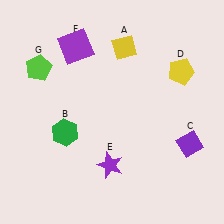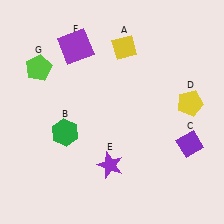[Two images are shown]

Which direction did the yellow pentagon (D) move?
The yellow pentagon (D) moved down.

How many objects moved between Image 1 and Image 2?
1 object moved between the two images.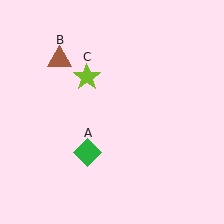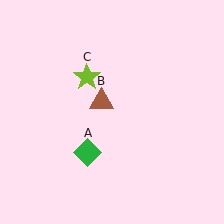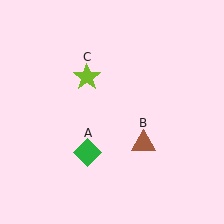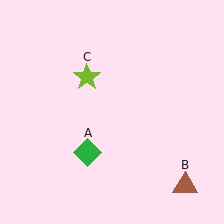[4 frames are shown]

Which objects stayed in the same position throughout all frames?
Green diamond (object A) and lime star (object C) remained stationary.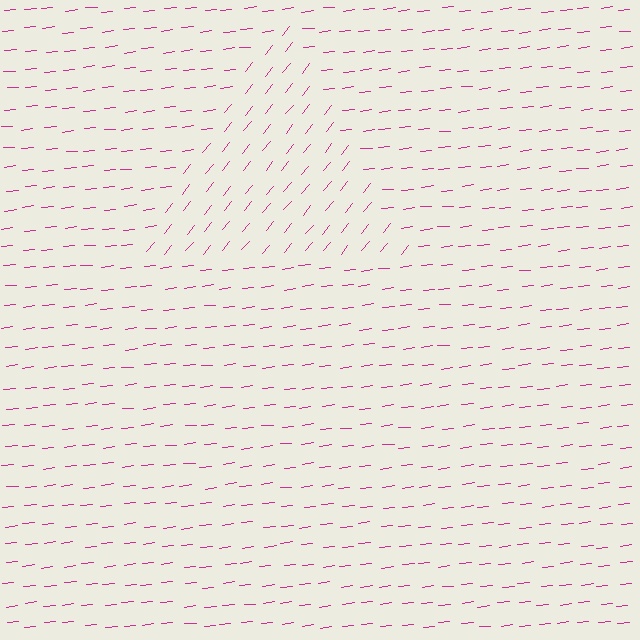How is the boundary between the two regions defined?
The boundary is defined purely by a change in line orientation (approximately 45 degrees difference). All lines are the same color and thickness.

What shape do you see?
I see a triangle.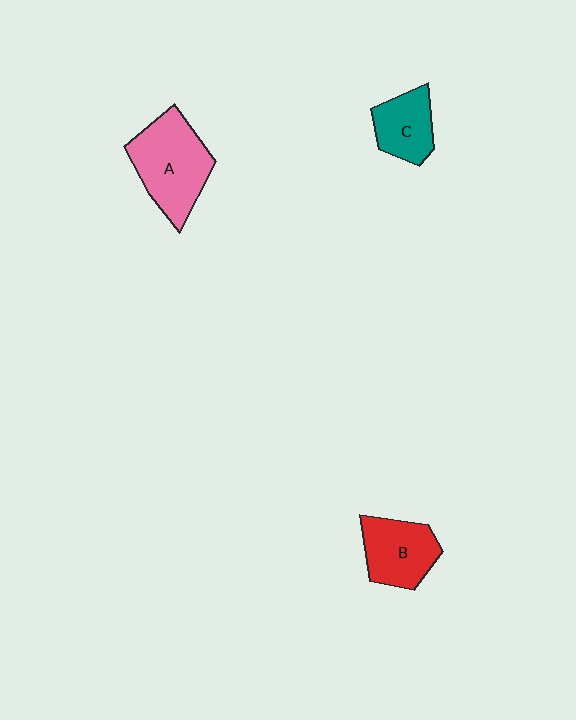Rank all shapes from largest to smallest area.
From largest to smallest: A (pink), B (red), C (teal).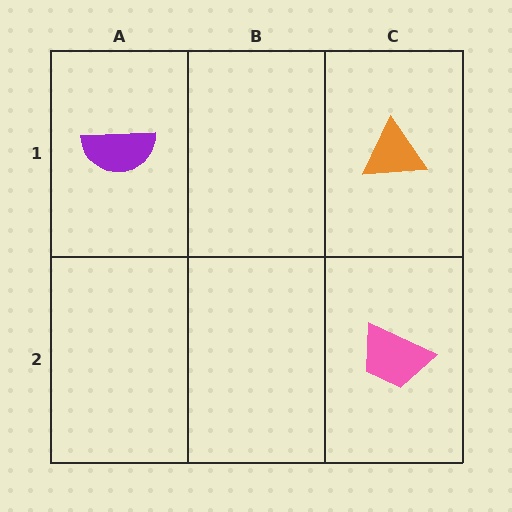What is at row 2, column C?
A pink trapezoid.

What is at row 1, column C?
An orange triangle.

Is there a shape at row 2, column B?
No, that cell is empty.